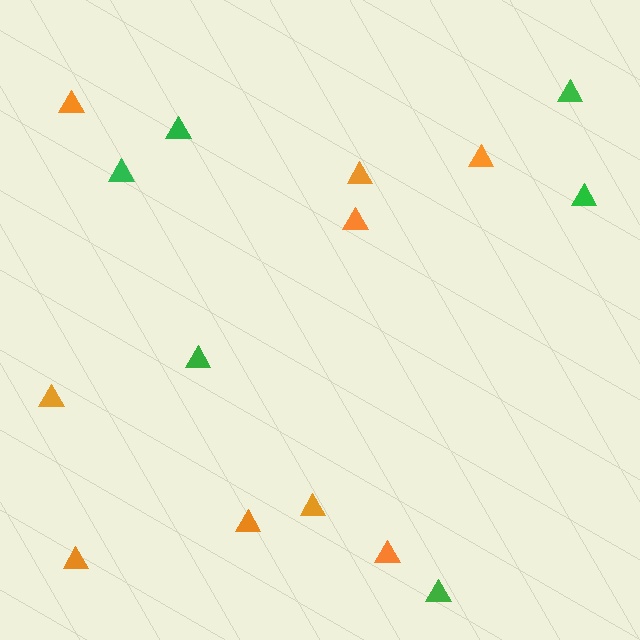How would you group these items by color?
There are 2 groups: one group of green triangles (6) and one group of orange triangles (9).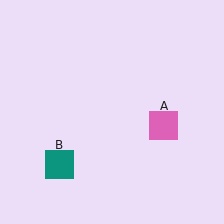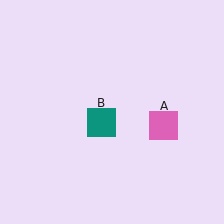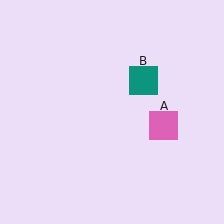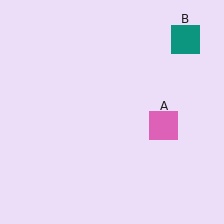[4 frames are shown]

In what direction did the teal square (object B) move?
The teal square (object B) moved up and to the right.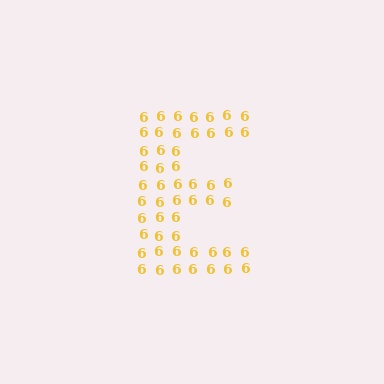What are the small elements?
The small elements are digit 6's.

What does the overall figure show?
The overall figure shows the letter E.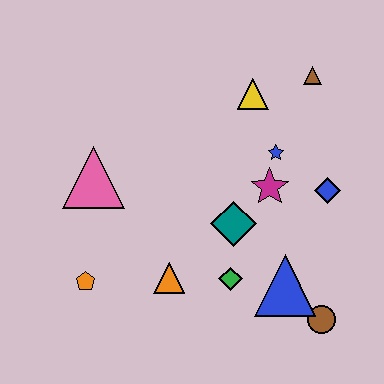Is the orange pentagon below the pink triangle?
Yes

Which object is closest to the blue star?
The magenta star is closest to the blue star.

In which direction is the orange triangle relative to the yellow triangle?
The orange triangle is below the yellow triangle.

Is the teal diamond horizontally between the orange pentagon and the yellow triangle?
Yes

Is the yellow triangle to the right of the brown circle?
No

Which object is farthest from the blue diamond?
The orange pentagon is farthest from the blue diamond.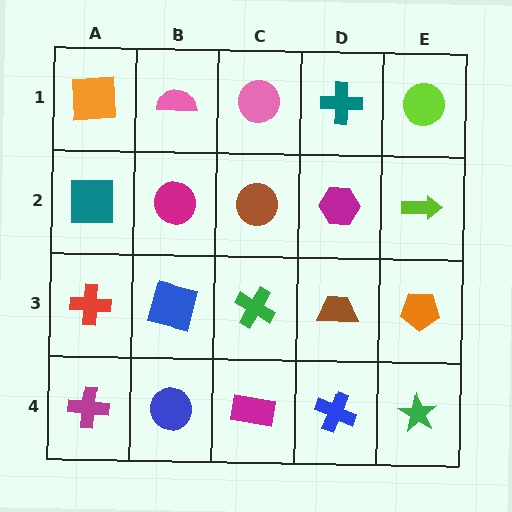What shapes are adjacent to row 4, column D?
A brown trapezoid (row 3, column D), a magenta rectangle (row 4, column C), a green star (row 4, column E).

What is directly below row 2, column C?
A green cross.